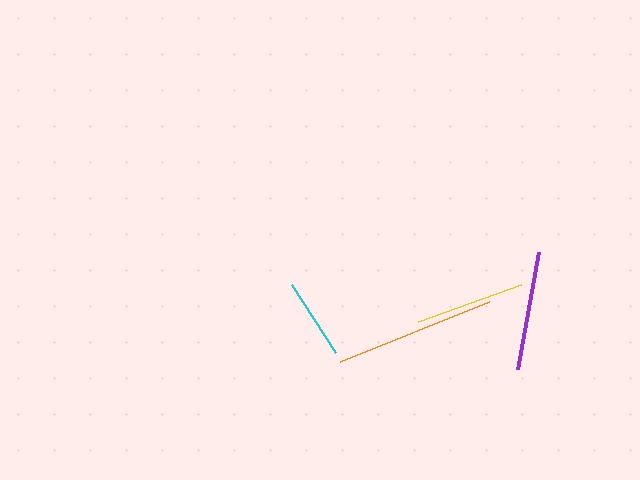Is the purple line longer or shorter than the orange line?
The orange line is longer than the purple line.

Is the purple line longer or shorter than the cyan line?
The purple line is longer than the cyan line.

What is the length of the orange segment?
The orange segment is approximately 160 pixels long.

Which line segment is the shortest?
The cyan line is the shortest at approximately 80 pixels.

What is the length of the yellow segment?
The yellow segment is approximately 109 pixels long.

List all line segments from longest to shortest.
From longest to shortest: orange, purple, yellow, cyan.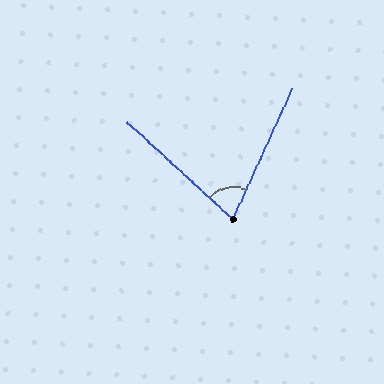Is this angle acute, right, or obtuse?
It is acute.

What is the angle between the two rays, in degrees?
Approximately 72 degrees.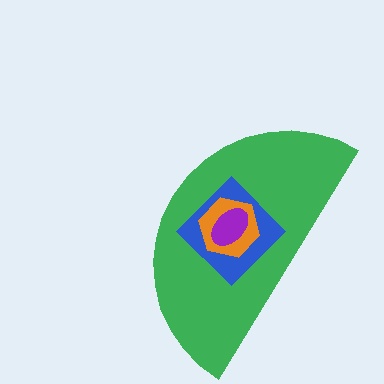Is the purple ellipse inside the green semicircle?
Yes.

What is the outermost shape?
The green semicircle.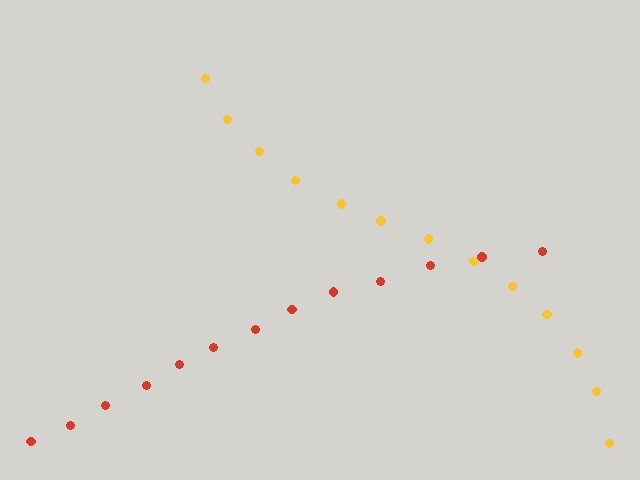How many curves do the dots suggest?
There are 2 distinct paths.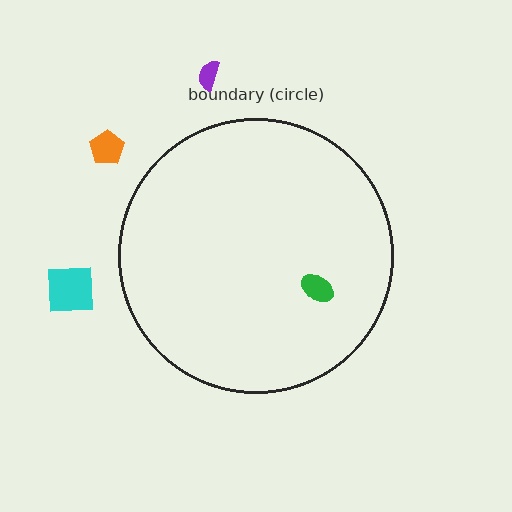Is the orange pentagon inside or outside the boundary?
Outside.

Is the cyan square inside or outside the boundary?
Outside.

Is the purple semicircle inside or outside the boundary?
Outside.